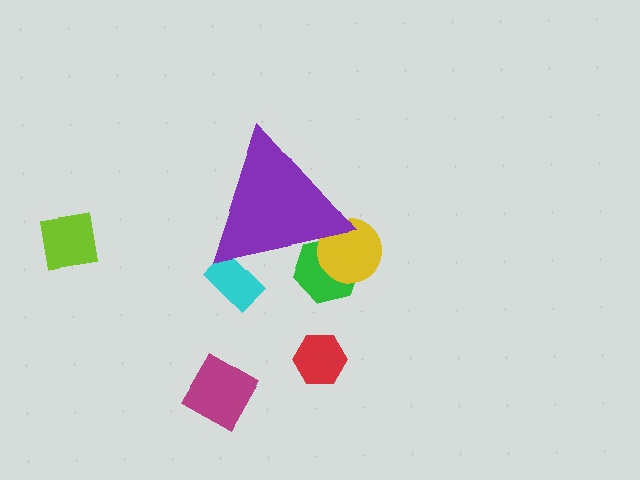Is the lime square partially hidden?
No, the lime square is fully visible.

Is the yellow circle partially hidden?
Yes, the yellow circle is partially hidden behind the purple triangle.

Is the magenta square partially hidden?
No, the magenta square is fully visible.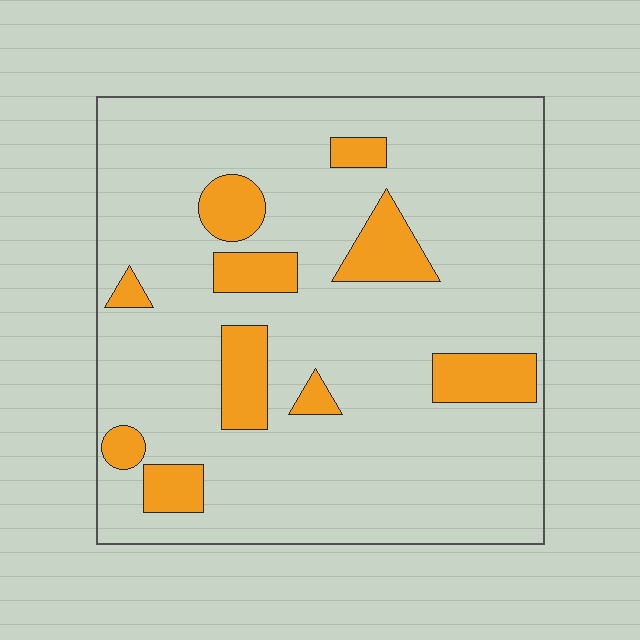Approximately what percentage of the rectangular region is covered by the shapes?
Approximately 15%.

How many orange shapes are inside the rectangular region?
10.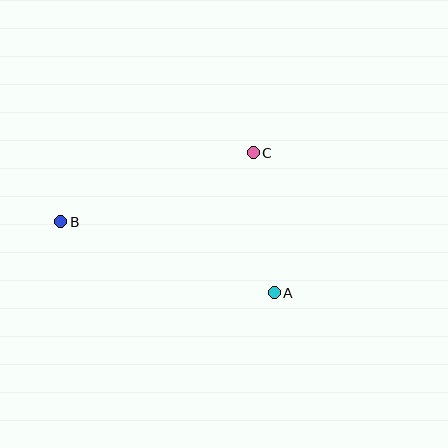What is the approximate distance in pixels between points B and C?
The distance between B and C is approximately 205 pixels.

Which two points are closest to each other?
Points A and C are closest to each other.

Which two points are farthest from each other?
Points A and B are farthest from each other.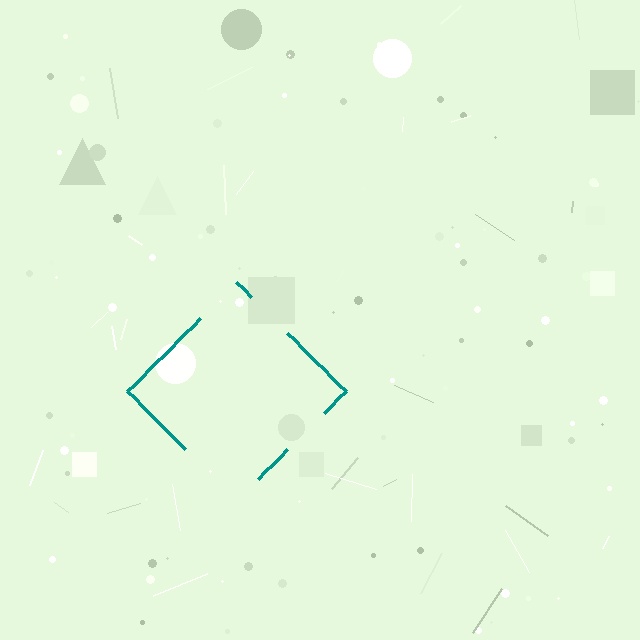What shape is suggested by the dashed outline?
The dashed outline suggests a diamond.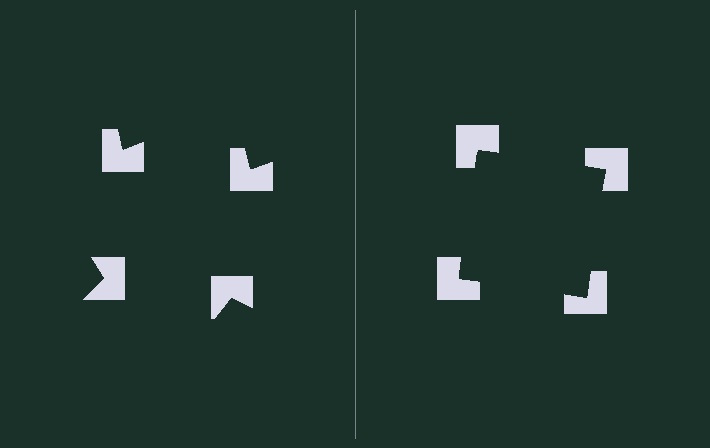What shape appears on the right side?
An illusory square.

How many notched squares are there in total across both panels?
8 — 4 on each side.